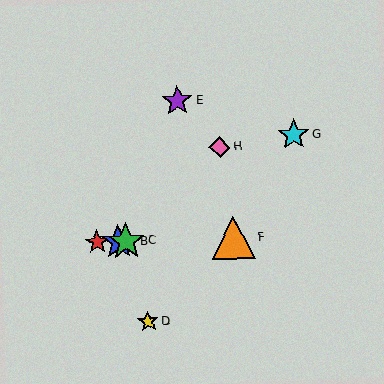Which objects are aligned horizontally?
Objects A, B, C, F are aligned horizontally.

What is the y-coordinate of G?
Object G is at y≈135.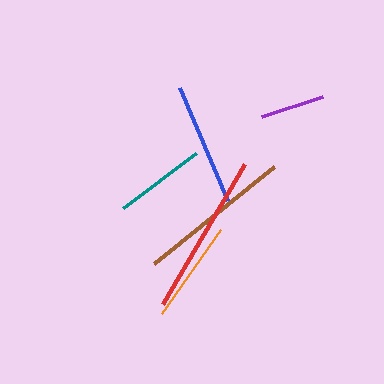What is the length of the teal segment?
The teal segment is approximately 92 pixels long.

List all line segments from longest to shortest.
From longest to shortest: red, brown, blue, orange, teal, purple.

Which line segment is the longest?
The red line is the longest at approximately 162 pixels.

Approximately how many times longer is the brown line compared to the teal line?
The brown line is approximately 1.7 times the length of the teal line.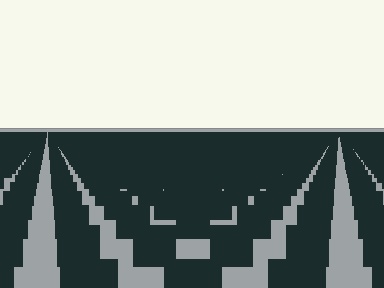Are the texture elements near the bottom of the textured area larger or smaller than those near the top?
Larger. Near the bottom, elements are closer to the viewer and appear at a bigger on-screen size.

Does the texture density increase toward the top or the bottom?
Density increases toward the top.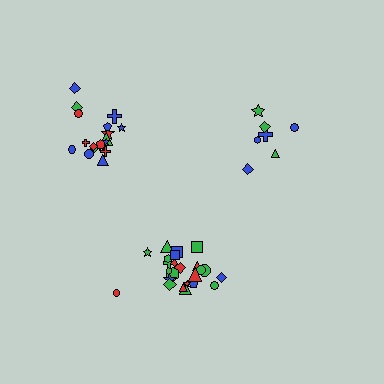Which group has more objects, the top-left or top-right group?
The top-left group.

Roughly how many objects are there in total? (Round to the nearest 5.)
Roughly 50 objects in total.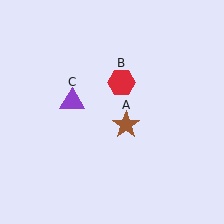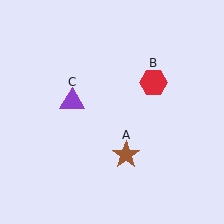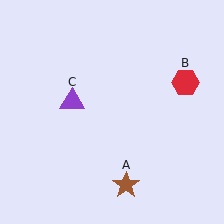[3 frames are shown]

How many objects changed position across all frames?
2 objects changed position: brown star (object A), red hexagon (object B).